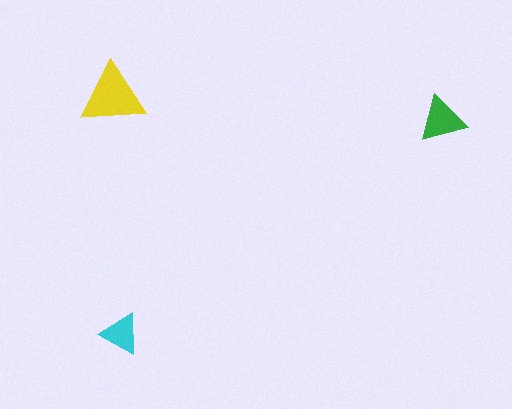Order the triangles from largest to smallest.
the yellow one, the green one, the cyan one.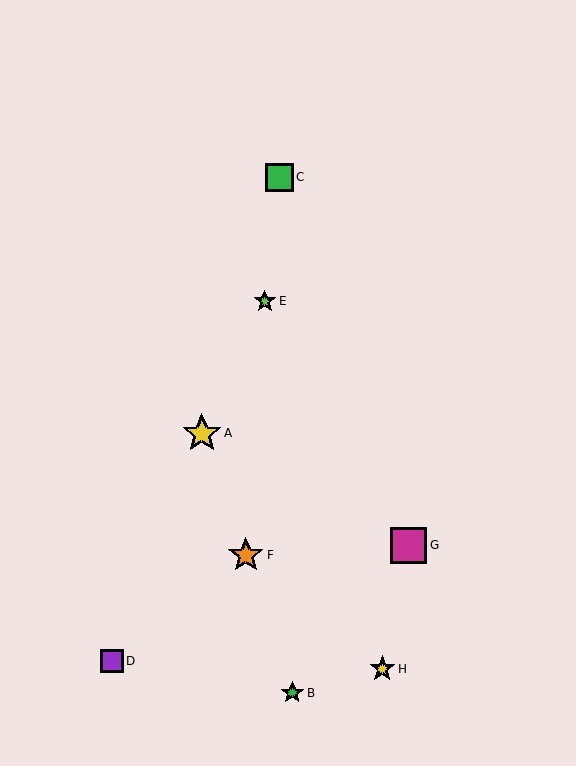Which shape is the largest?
The yellow star (labeled A) is the largest.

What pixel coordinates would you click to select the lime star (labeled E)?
Click at (265, 301) to select the lime star E.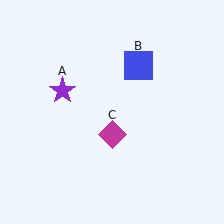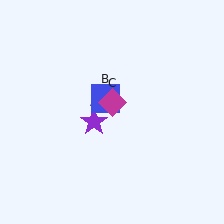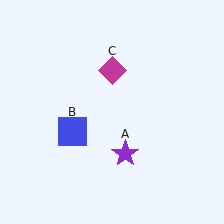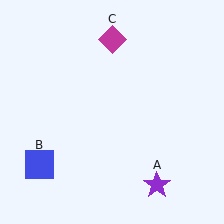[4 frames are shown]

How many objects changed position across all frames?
3 objects changed position: purple star (object A), blue square (object B), magenta diamond (object C).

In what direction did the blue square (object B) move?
The blue square (object B) moved down and to the left.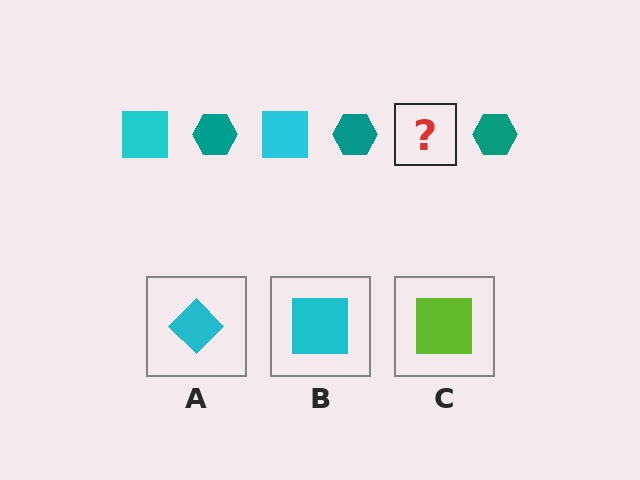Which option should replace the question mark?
Option B.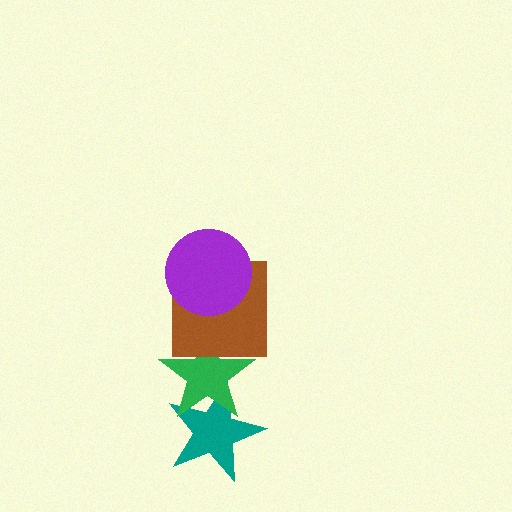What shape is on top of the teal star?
The green star is on top of the teal star.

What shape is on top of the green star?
The brown square is on top of the green star.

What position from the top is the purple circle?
The purple circle is 1st from the top.